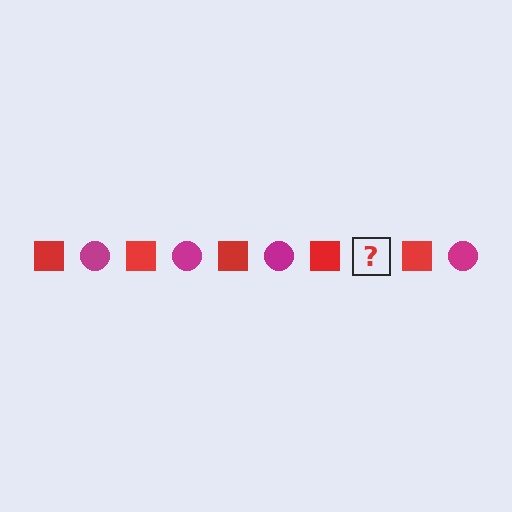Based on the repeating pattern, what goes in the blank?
The blank should be a magenta circle.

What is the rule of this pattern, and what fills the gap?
The rule is that the pattern alternates between red square and magenta circle. The gap should be filled with a magenta circle.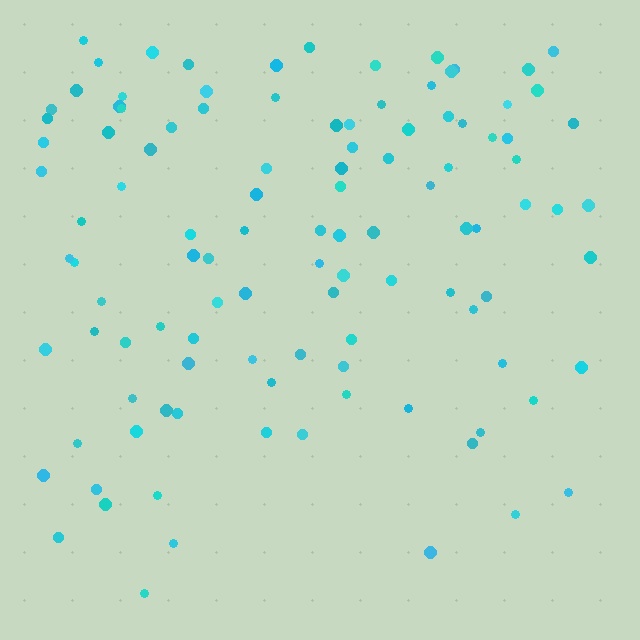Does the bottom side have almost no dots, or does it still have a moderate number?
Still a moderate number, just noticeably fewer than the top.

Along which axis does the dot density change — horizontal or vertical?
Vertical.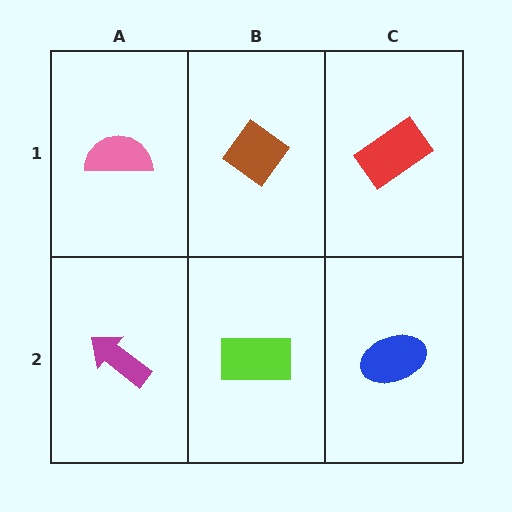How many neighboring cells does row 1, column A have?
2.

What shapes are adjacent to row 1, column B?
A lime rectangle (row 2, column B), a pink semicircle (row 1, column A), a red rectangle (row 1, column C).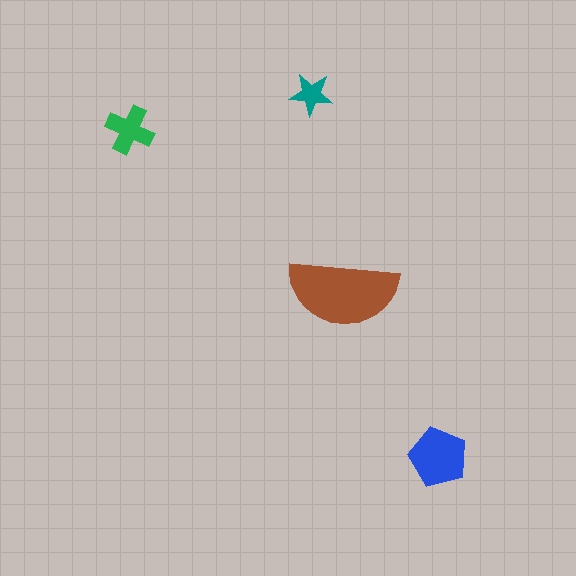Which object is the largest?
The brown semicircle.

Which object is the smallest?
The teal star.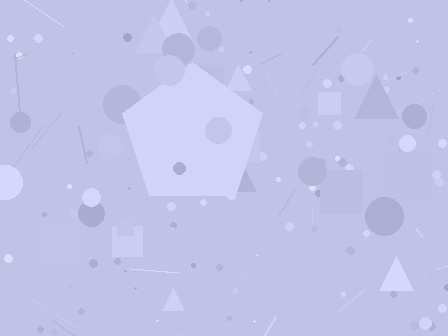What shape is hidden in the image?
A pentagon is hidden in the image.